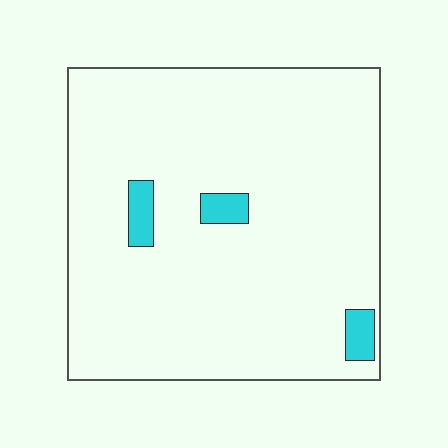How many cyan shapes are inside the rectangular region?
3.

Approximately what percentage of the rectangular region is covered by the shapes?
Approximately 5%.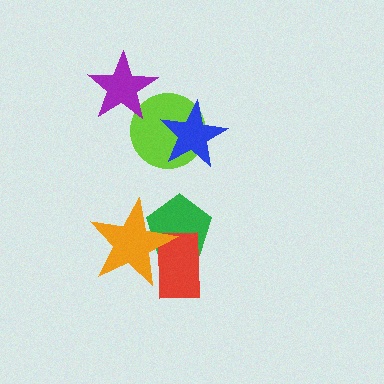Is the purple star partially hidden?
No, no other shape covers it.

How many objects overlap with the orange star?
2 objects overlap with the orange star.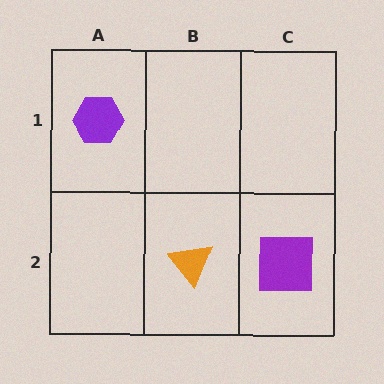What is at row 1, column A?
A purple hexagon.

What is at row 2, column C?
A purple square.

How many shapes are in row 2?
2 shapes.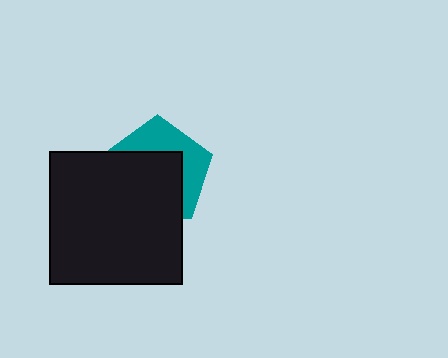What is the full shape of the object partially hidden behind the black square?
The partially hidden object is a teal pentagon.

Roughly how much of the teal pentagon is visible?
A small part of it is visible (roughly 40%).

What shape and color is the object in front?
The object in front is a black square.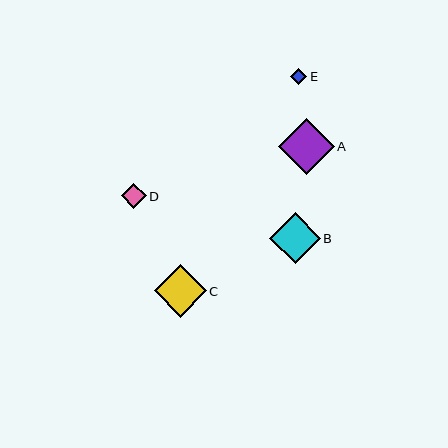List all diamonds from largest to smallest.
From largest to smallest: A, C, B, D, E.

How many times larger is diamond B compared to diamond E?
Diamond B is approximately 3.1 times the size of diamond E.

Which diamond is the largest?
Diamond A is the largest with a size of approximately 56 pixels.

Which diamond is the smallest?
Diamond E is the smallest with a size of approximately 16 pixels.